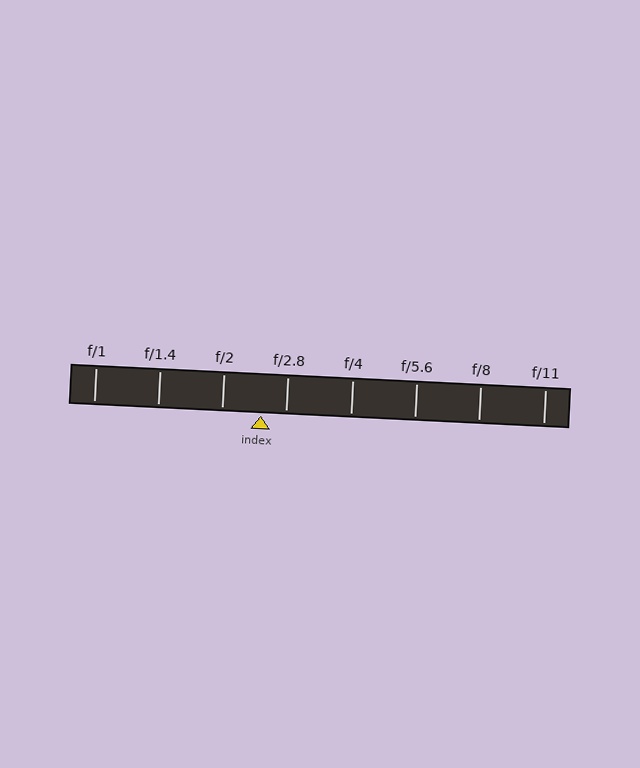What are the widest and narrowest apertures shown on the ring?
The widest aperture shown is f/1 and the narrowest is f/11.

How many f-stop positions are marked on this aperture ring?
There are 8 f-stop positions marked.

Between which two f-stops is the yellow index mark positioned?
The index mark is between f/2 and f/2.8.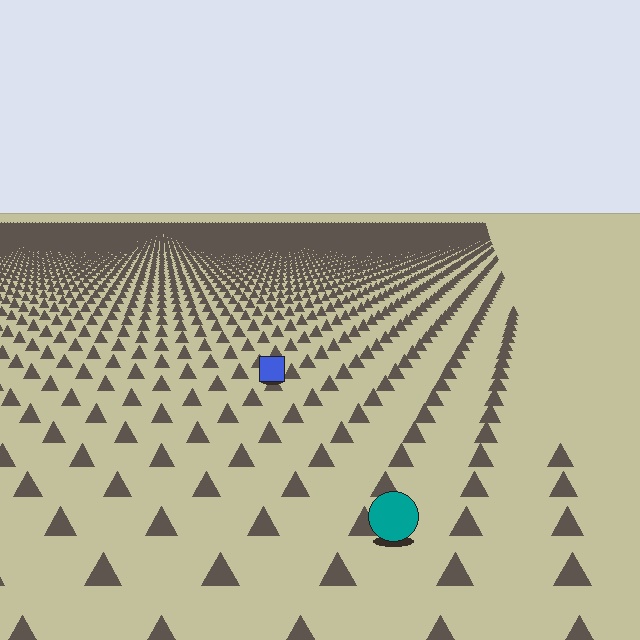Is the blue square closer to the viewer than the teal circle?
No. The teal circle is closer — you can tell from the texture gradient: the ground texture is coarser near it.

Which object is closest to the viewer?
The teal circle is closest. The texture marks near it are larger and more spread out.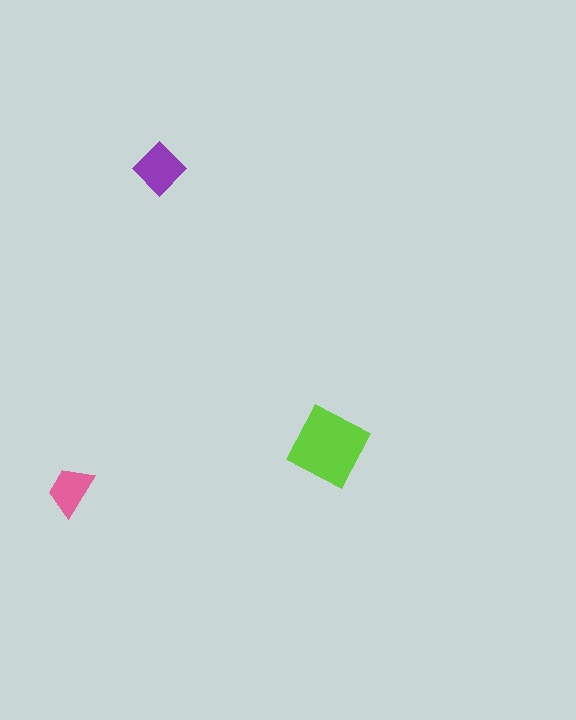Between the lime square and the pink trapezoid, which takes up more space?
The lime square.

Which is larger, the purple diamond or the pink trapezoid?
The purple diamond.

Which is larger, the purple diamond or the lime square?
The lime square.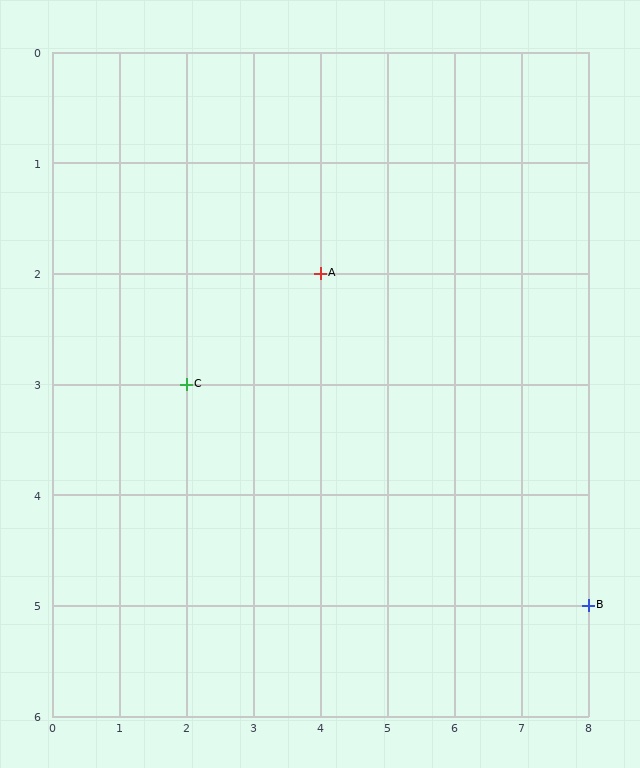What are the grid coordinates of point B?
Point B is at grid coordinates (8, 5).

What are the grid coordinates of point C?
Point C is at grid coordinates (2, 3).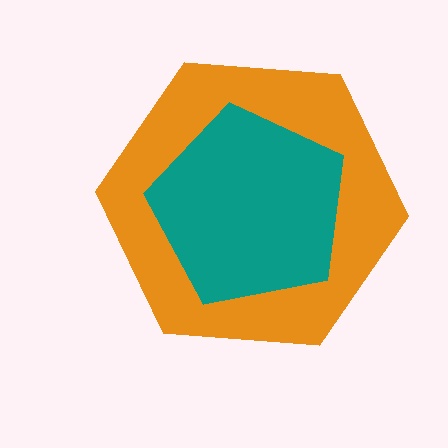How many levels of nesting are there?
2.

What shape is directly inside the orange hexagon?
The teal pentagon.